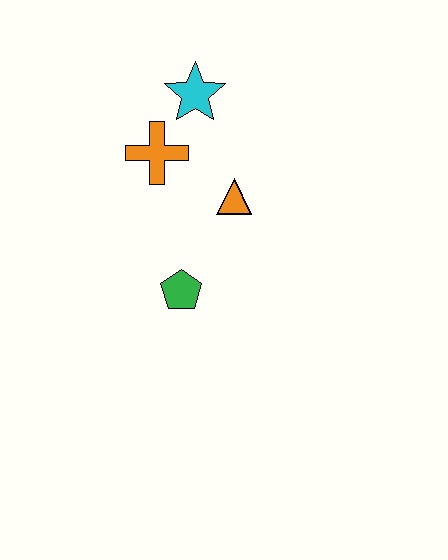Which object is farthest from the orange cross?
The green pentagon is farthest from the orange cross.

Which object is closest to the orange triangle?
The orange cross is closest to the orange triangle.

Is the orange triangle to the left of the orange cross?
No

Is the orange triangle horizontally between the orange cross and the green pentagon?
No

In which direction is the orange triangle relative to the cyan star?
The orange triangle is below the cyan star.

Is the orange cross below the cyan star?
Yes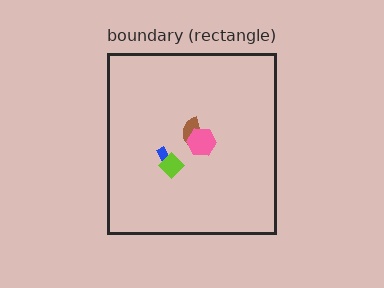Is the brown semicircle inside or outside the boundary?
Inside.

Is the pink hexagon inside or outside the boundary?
Inside.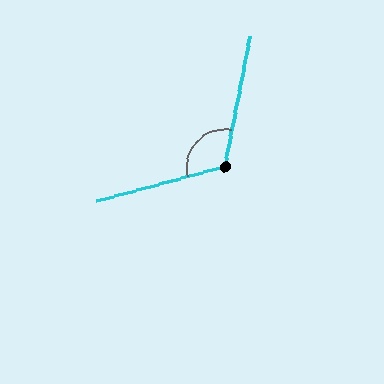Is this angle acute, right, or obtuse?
It is obtuse.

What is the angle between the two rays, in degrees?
Approximately 117 degrees.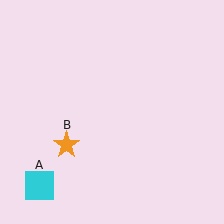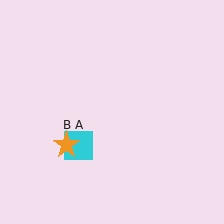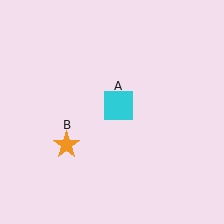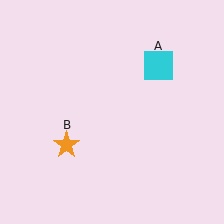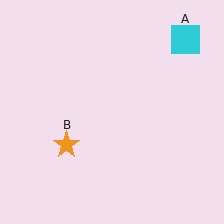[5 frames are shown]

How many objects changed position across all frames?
1 object changed position: cyan square (object A).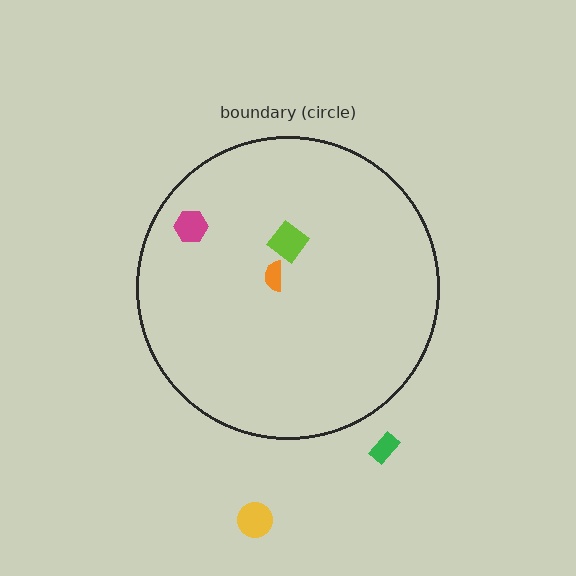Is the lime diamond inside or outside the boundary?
Inside.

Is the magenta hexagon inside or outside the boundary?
Inside.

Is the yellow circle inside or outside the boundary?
Outside.